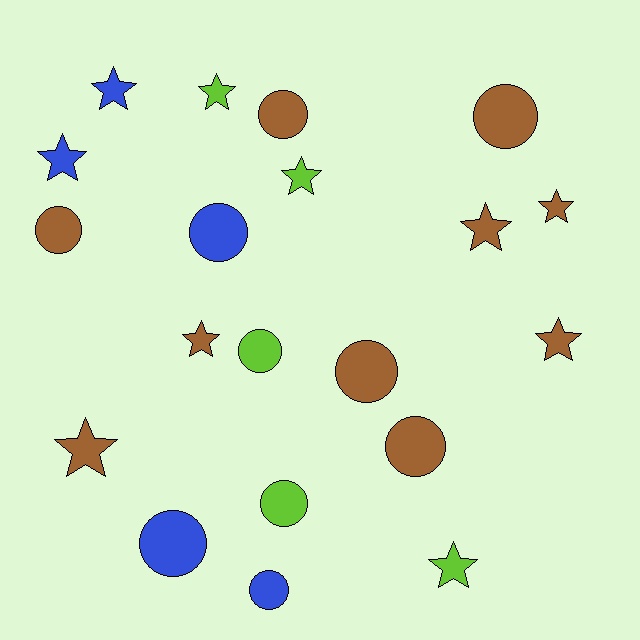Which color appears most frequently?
Brown, with 10 objects.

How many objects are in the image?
There are 20 objects.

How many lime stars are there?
There are 3 lime stars.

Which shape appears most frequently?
Circle, with 10 objects.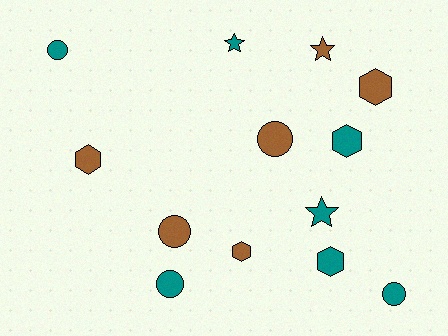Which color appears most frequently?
Teal, with 7 objects.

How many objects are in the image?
There are 13 objects.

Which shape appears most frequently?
Circle, with 5 objects.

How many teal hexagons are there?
There are 2 teal hexagons.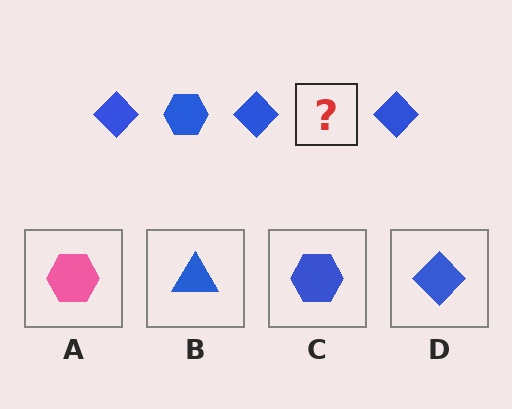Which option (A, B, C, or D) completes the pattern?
C.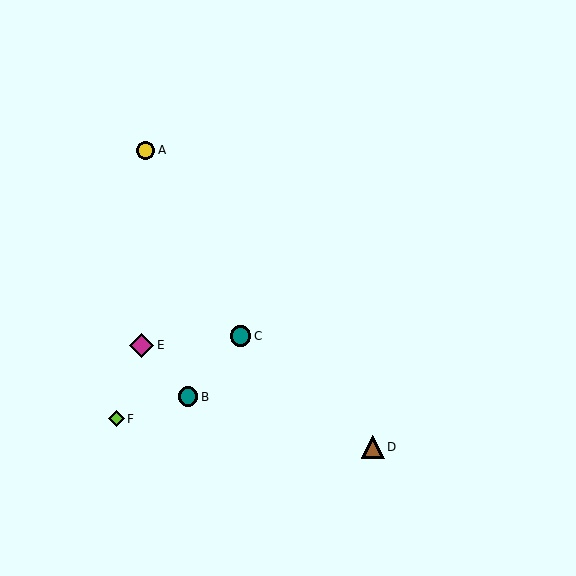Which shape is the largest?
The magenta diamond (labeled E) is the largest.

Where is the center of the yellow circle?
The center of the yellow circle is at (146, 150).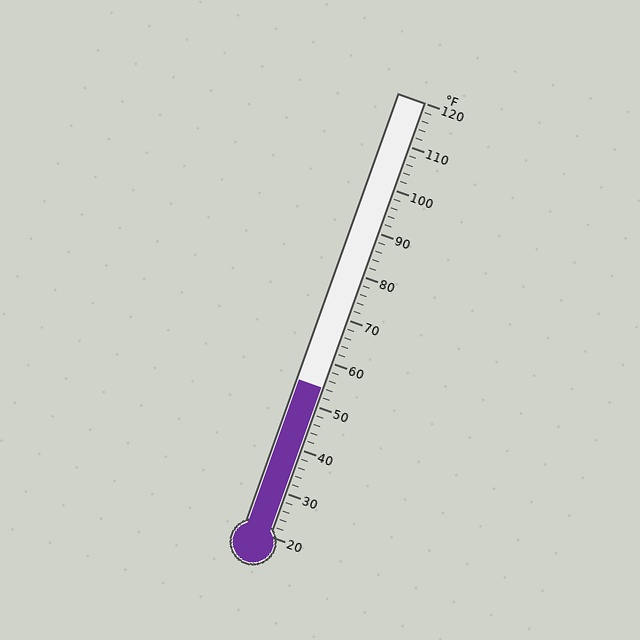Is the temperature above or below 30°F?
The temperature is above 30°F.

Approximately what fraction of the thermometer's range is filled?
The thermometer is filled to approximately 35% of its range.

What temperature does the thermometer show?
The thermometer shows approximately 54°F.